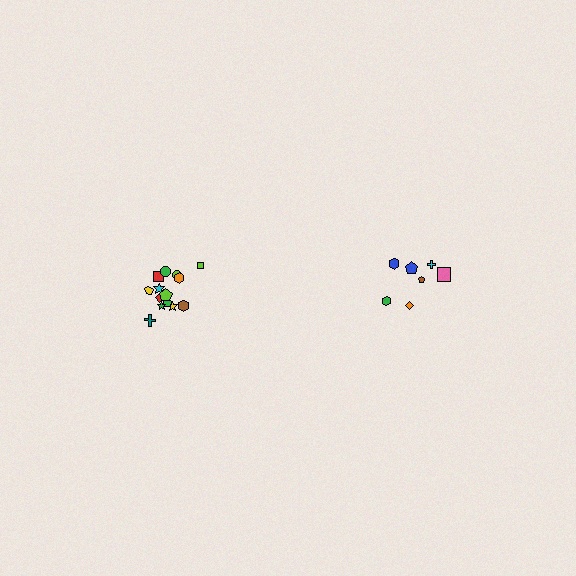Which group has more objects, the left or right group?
The left group.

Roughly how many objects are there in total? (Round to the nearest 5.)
Roughly 20 objects in total.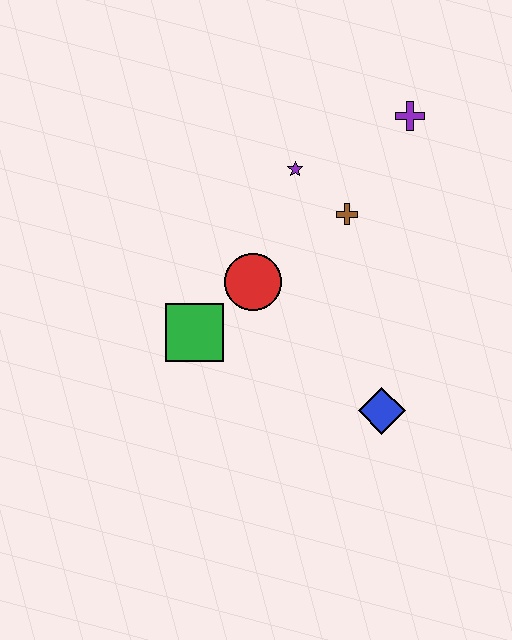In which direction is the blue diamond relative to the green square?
The blue diamond is to the right of the green square.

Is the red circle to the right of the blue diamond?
No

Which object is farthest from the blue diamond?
The purple cross is farthest from the blue diamond.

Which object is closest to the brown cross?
The purple star is closest to the brown cross.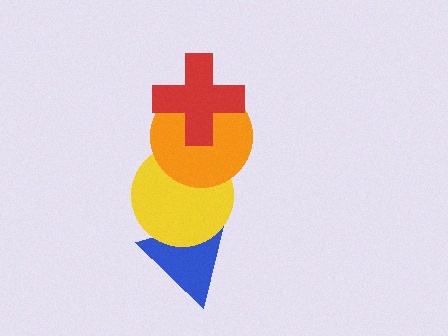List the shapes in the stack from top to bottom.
From top to bottom: the red cross, the orange circle, the yellow circle, the blue triangle.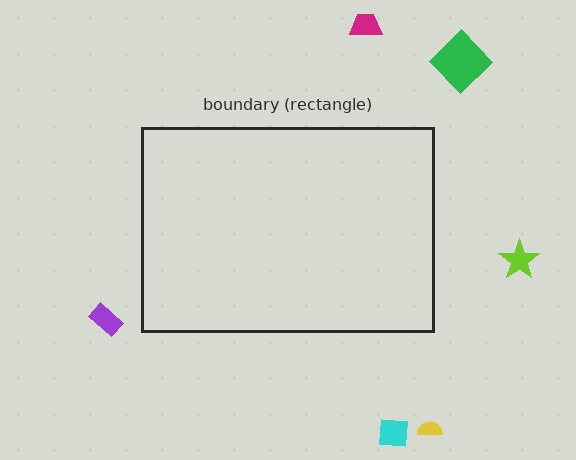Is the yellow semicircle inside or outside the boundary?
Outside.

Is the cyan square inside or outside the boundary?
Outside.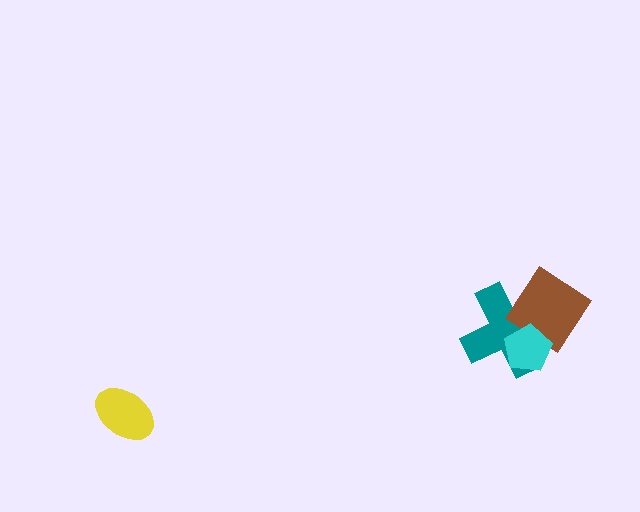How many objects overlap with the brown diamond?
2 objects overlap with the brown diamond.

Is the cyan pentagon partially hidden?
No, no other shape covers it.